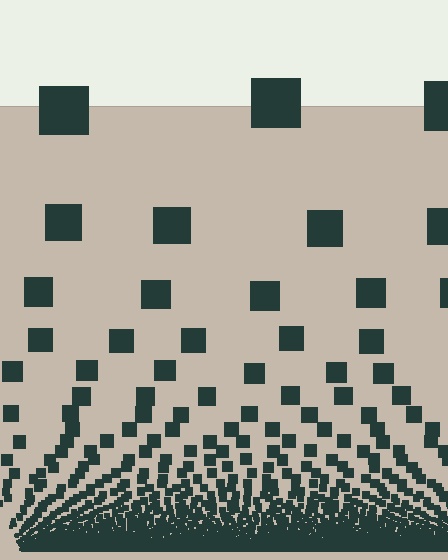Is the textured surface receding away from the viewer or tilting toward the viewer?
The surface appears to tilt toward the viewer. Texture elements get larger and sparser toward the top.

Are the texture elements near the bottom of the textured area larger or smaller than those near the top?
Smaller. The gradient is inverted — elements near the bottom are smaller and denser.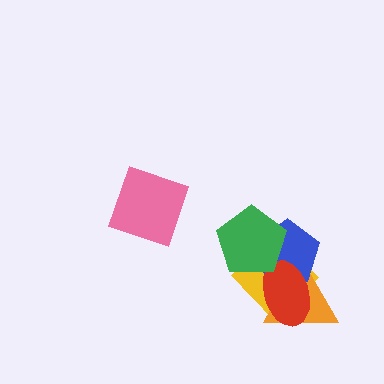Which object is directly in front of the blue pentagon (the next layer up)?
The red ellipse is directly in front of the blue pentagon.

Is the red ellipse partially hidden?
Yes, it is partially covered by another shape.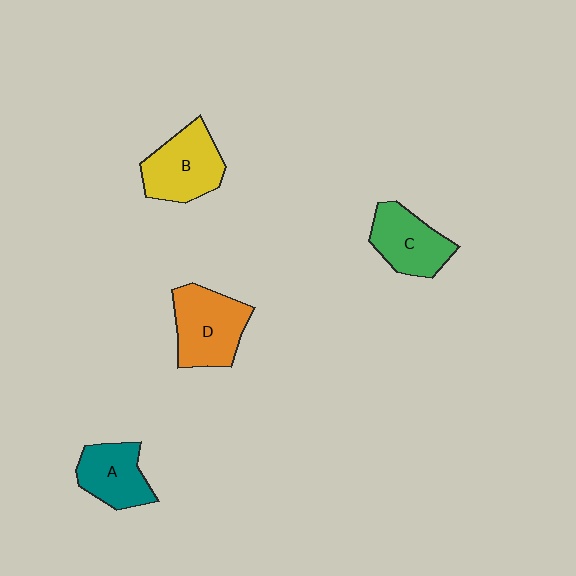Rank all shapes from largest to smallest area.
From largest to smallest: D (orange), B (yellow), C (green), A (teal).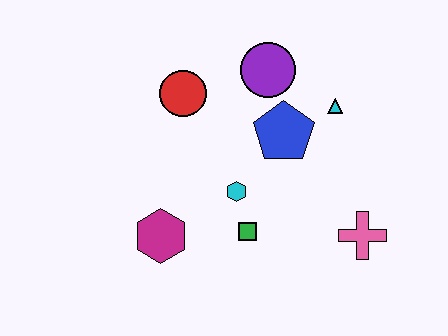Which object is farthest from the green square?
The purple circle is farthest from the green square.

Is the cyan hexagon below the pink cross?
No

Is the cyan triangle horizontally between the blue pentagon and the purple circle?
No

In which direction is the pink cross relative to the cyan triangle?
The pink cross is below the cyan triangle.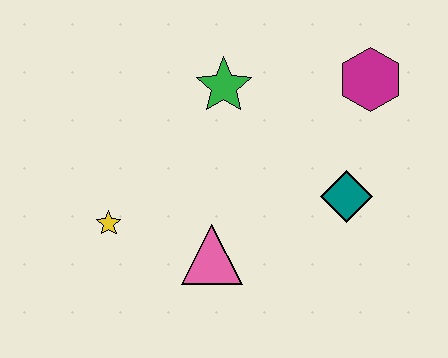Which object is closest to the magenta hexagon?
The teal diamond is closest to the magenta hexagon.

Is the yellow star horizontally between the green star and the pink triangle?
No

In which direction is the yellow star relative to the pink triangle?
The yellow star is to the left of the pink triangle.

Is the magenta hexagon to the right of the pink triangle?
Yes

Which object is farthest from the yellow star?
The magenta hexagon is farthest from the yellow star.